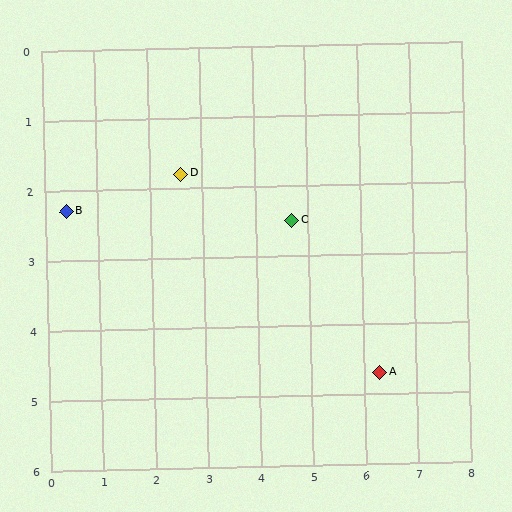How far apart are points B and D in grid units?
Points B and D are about 2.3 grid units apart.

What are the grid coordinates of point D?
Point D is at approximately (2.6, 1.8).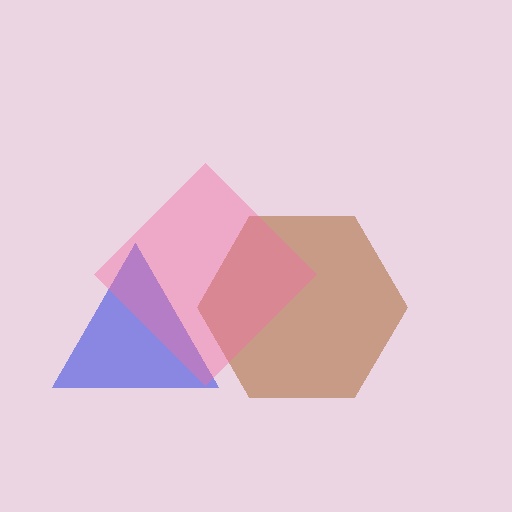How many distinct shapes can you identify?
There are 3 distinct shapes: a blue triangle, a brown hexagon, a pink diamond.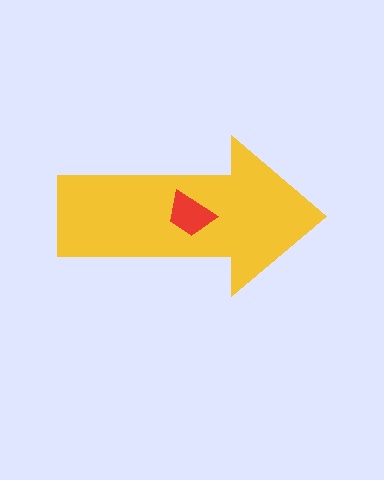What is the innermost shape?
The red trapezoid.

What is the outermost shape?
The yellow arrow.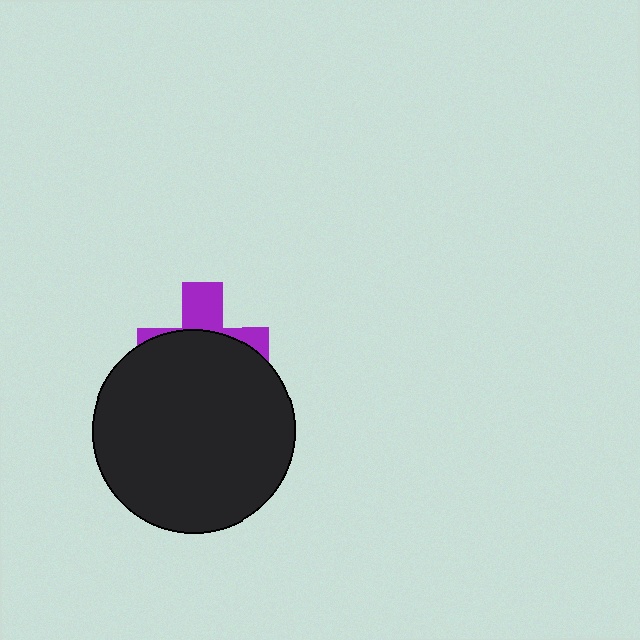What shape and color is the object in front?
The object in front is a black circle.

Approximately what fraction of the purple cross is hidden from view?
Roughly 66% of the purple cross is hidden behind the black circle.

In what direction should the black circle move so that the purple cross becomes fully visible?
The black circle should move down. That is the shortest direction to clear the overlap and leave the purple cross fully visible.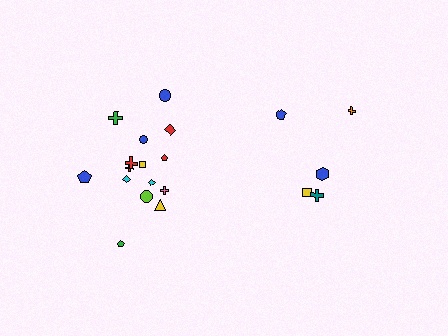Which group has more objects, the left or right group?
The left group.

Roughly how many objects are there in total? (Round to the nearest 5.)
Roughly 20 objects in total.